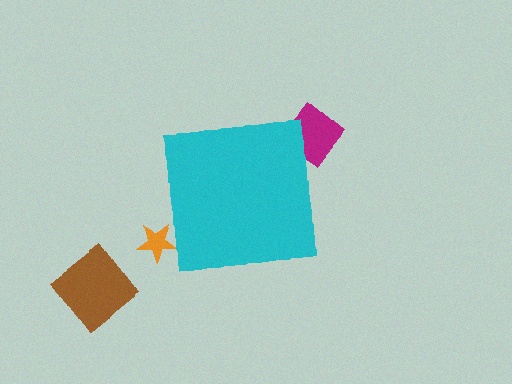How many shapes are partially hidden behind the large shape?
2 shapes are partially hidden.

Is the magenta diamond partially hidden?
Yes, the magenta diamond is partially hidden behind the cyan square.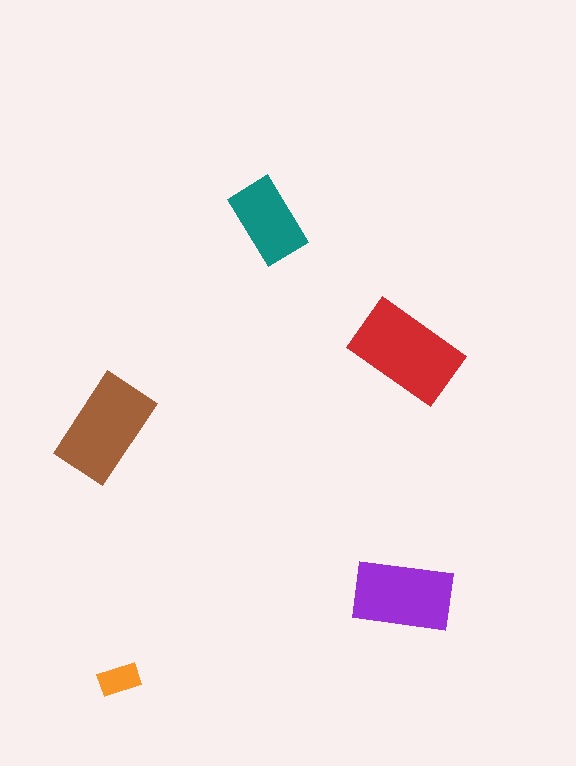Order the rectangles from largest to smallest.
the red one, the brown one, the purple one, the teal one, the orange one.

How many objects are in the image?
There are 5 objects in the image.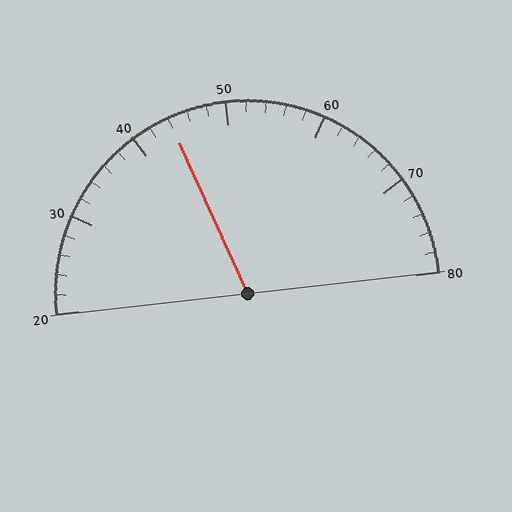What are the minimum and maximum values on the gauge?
The gauge ranges from 20 to 80.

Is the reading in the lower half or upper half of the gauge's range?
The reading is in the lower half of the range (20 to 80).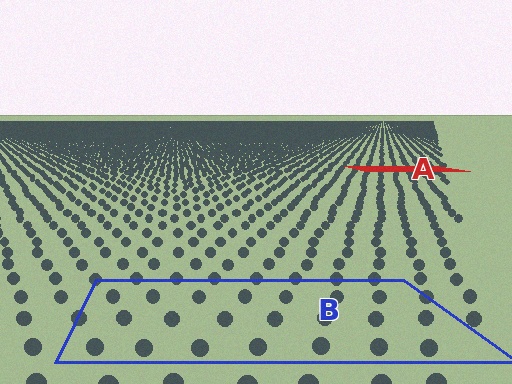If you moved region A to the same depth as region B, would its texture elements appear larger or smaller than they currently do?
They would appear larger. At a closer depth, the same texture elements are projected at a bigger on-screen size.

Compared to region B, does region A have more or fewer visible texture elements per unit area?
Region A has more texture elements per unit area — they are packed more densely because it is farther away.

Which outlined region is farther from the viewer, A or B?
Region A is farther from the viewer — the texture elements inside it appear smaller and more densely packed.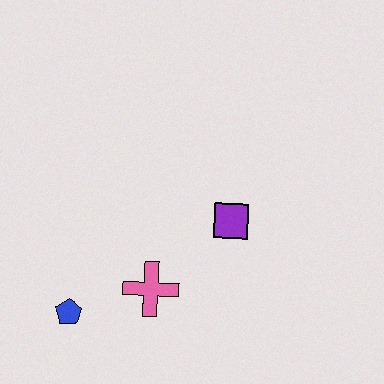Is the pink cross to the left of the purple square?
Yes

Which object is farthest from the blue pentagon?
The purple square is farthest from the blue pentagon.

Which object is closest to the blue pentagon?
The pink cross is closest to the blue pentagon.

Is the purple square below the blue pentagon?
No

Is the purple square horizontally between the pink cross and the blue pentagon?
No